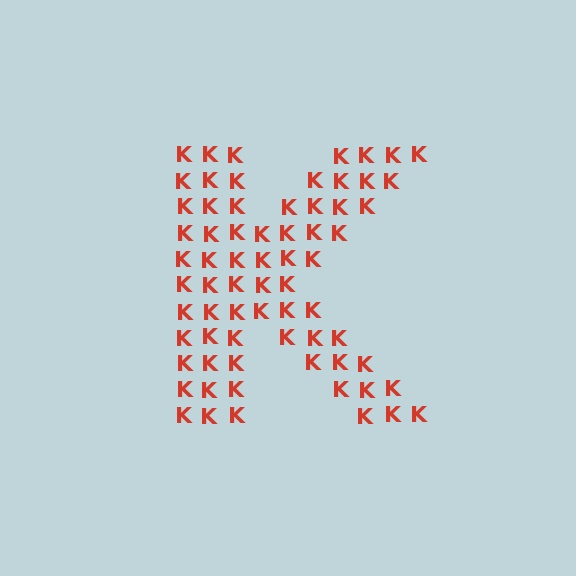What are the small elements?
The small elements are letter K's.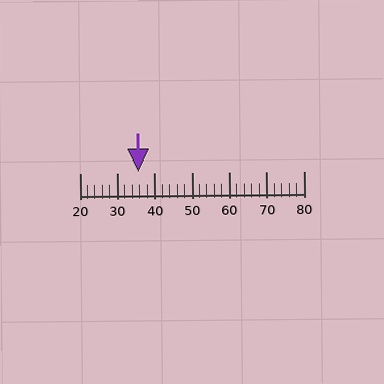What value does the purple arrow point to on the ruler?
The purple arrow points to approximately 36.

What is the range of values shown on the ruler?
The ruler shows values from 20 to 80.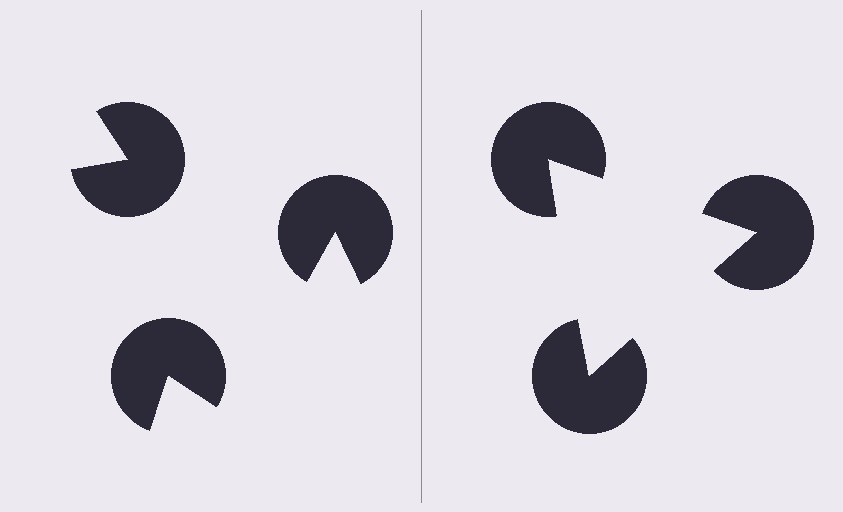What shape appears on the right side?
An illusory triangle.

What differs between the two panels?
The pac-man discs are positioned identically on both sides; only the wedge orientations differ. On the right they align to a triangle; on the left they are misaligned.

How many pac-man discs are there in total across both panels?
6 — 3 on each side.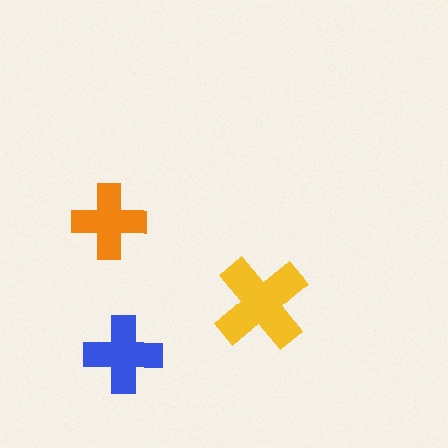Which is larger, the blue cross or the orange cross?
The blue one.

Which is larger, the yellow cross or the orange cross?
The yellow one.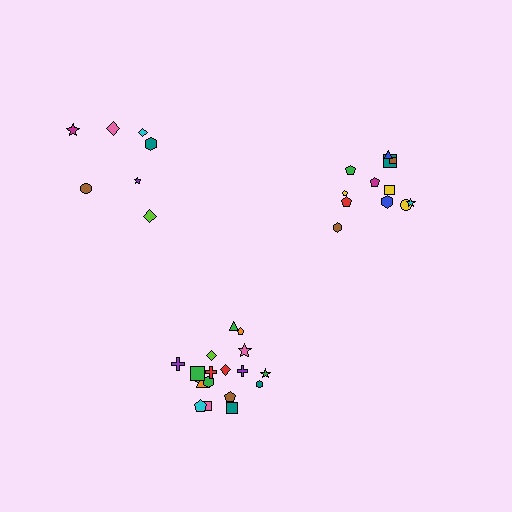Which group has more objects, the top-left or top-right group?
The top-right group.